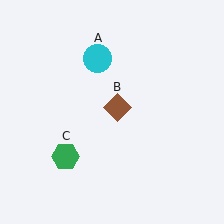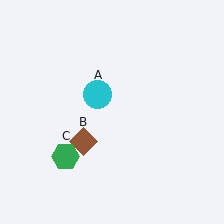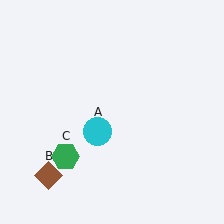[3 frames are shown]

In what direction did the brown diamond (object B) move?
The brown diamond (object B) moved down and to the left.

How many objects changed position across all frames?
2 objects changed position: cyan circle (object A), brown diamond (object B).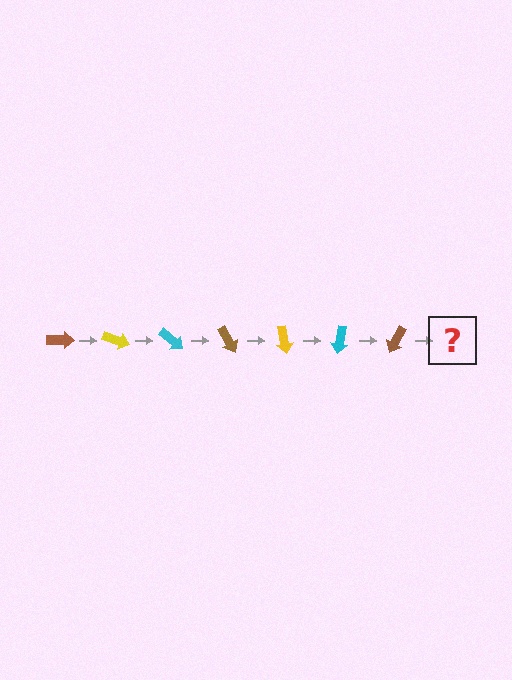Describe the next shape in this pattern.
It should be a yellow arrow, rotated 140 degrees from the start.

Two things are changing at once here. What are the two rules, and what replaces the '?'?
The two rules are that it rotates 20 degrees each step and the color cycles through brown, yellow, and cyan. The '?' should be a yellow arrow, rotated 140 degrees from the start.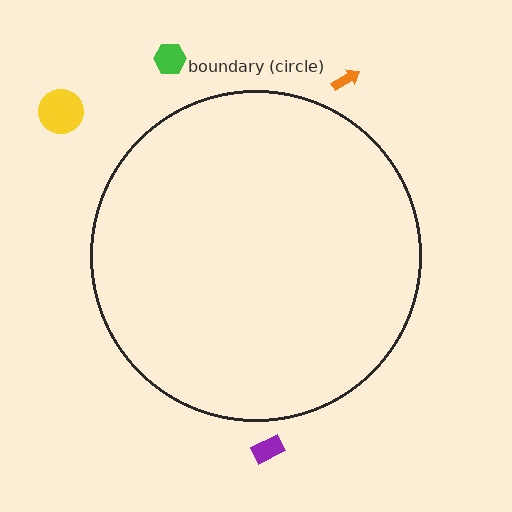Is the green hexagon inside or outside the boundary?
Outside.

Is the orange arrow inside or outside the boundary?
Outside.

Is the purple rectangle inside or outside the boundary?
Outside.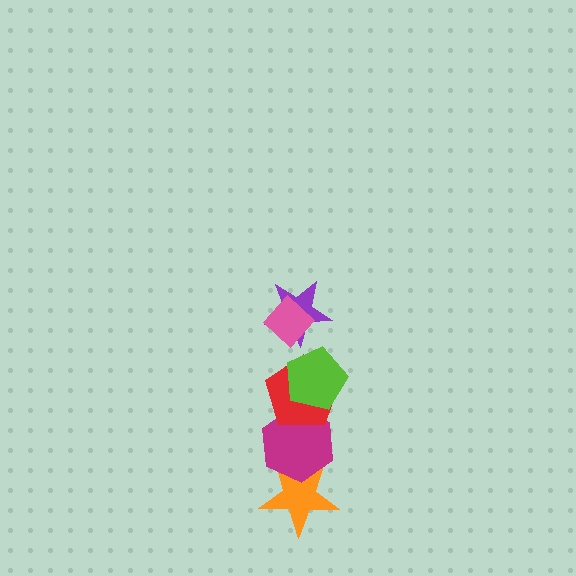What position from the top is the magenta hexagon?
The magenta hexagon is 5th from the top.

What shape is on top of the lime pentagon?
The purple star is on top of the lime pentagon.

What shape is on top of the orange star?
The magenta hexagon is on top of the orange star.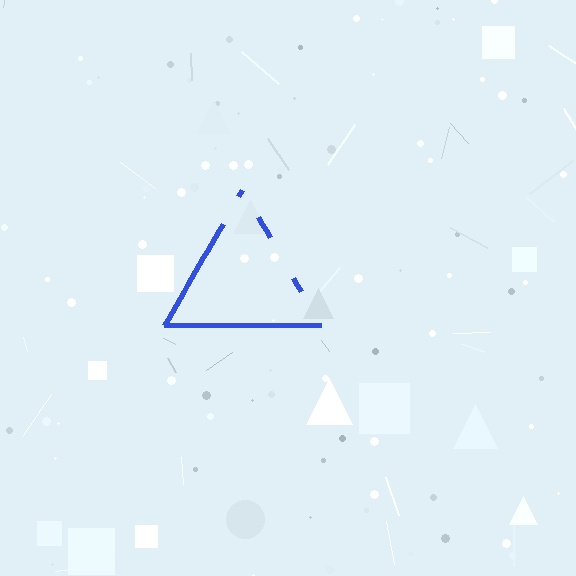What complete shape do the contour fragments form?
The contour fragments form a triangle.